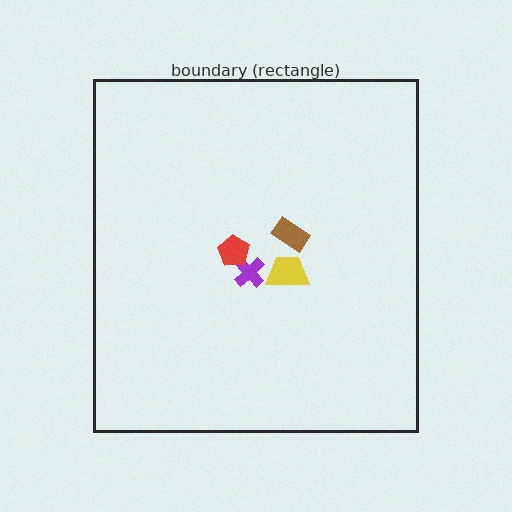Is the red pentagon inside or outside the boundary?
Inside.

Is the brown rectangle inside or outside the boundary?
Inside.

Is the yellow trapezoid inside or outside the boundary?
Inside.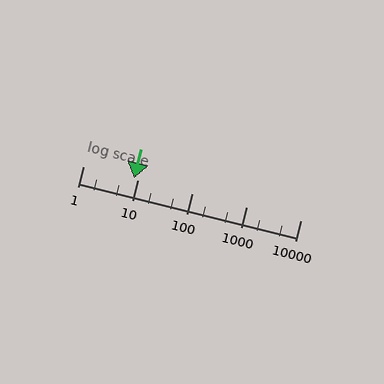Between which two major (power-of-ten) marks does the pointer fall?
The pointer is between 1 and 10.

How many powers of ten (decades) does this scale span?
The scale spans 4 decades, from 1 to 10000.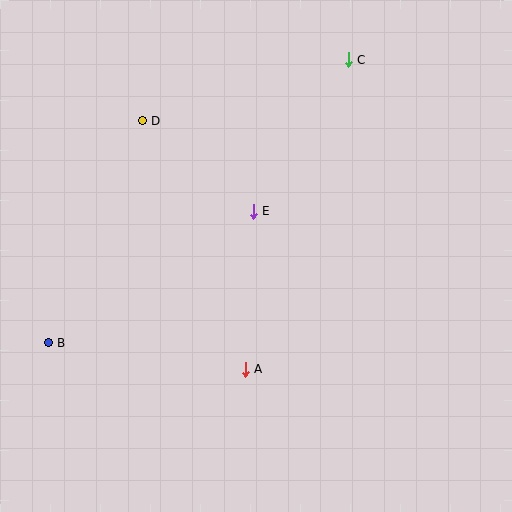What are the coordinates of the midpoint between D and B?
The midpoint between D and B is at (95, 232).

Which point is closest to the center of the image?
Point E at (253, 211) is closest to the center.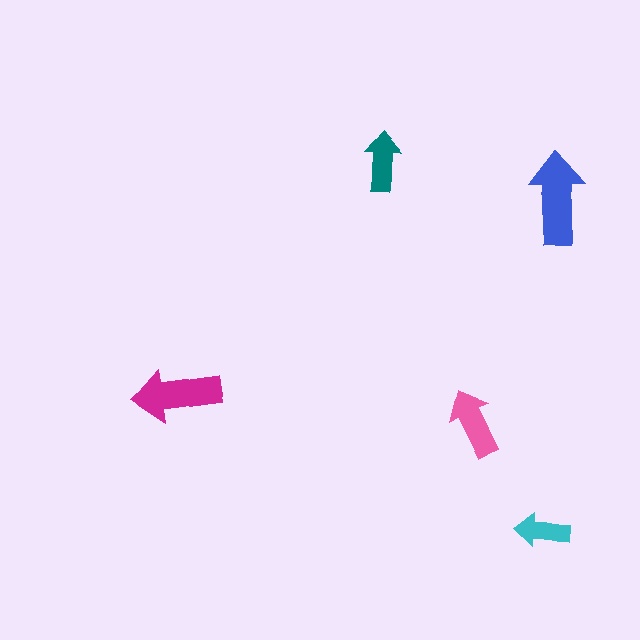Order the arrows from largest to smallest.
the blue one, the magenta one, the pink one, the teal one, the cyan one.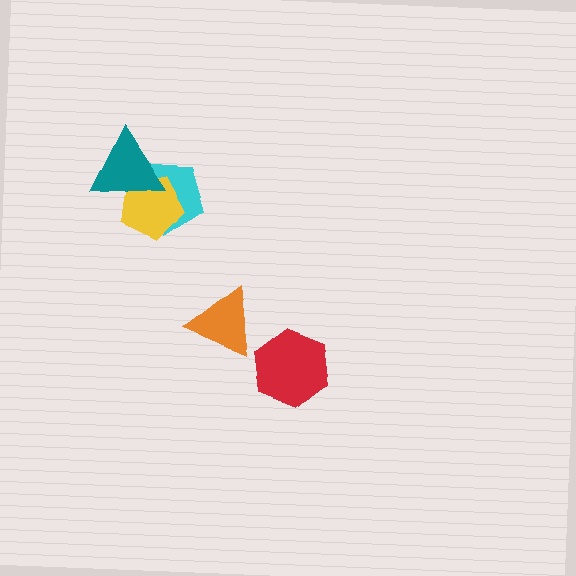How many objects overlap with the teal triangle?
2 objects overlap with the teal triangle.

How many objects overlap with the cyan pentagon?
2 objects overlap with the cyan pentagon.